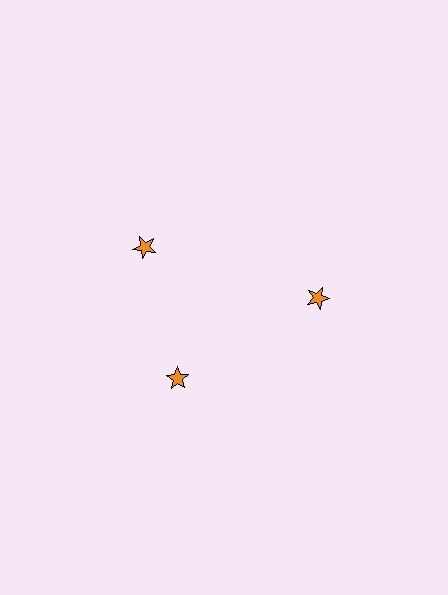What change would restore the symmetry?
The symmetry would be restored by rotating it back into even spacing with its neighbors so that all 3 stars sit at equal angles and equal distance from the center.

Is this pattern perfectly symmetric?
No. The 3 orange stars are arranged in a ring, but one element near the 11 o'clock position is rotated out of alignment along the ring, breaking the 3-fold rotational symmetry.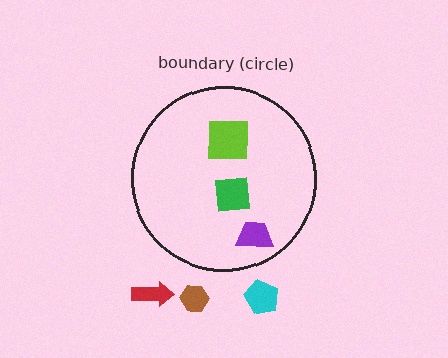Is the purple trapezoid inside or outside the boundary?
Inside.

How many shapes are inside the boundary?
3 inside, 3 outside.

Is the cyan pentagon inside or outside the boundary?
Outside.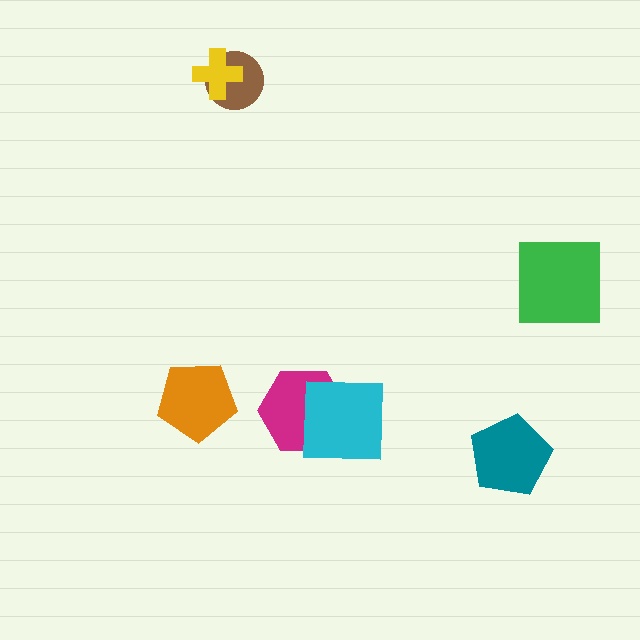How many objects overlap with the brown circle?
1 object overlaps with the brown circle.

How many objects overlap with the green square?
0 objects overlap with the green square.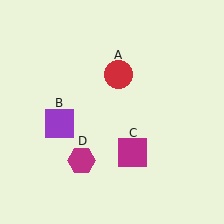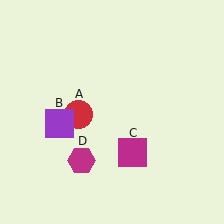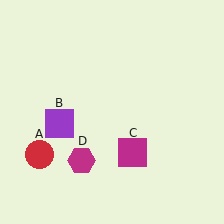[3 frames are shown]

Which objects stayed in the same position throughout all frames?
Purple square (object B) and magenta square (object C) and magenta hexagon (object D) remained stationary.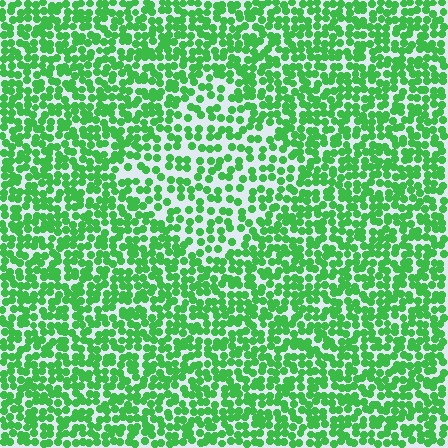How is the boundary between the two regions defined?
The boundary is defined by a change in element density (approximately 1.7x ratio). All elements are the same color, size, and shape.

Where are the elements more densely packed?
The elements are more densely packed outside the diamond boundary.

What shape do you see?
I see a diamond.